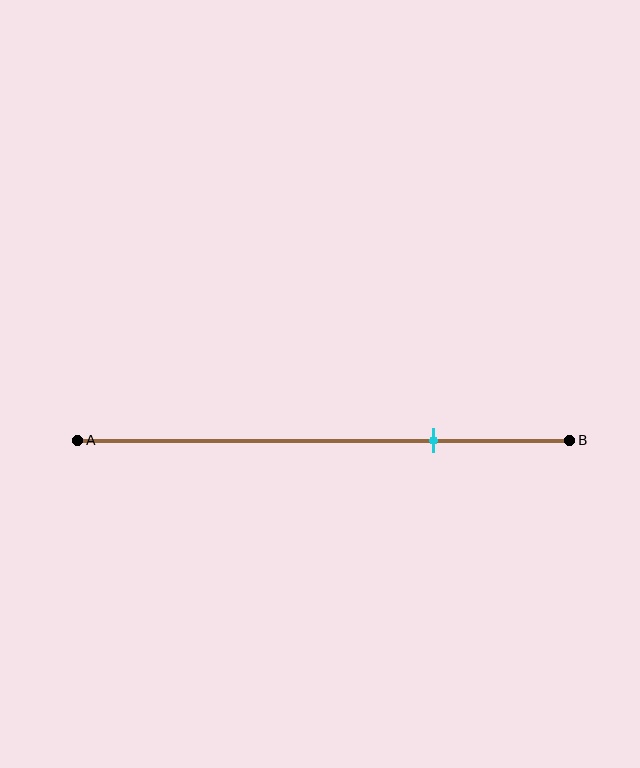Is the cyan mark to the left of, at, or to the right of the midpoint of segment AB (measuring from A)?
The cyan mark is to the right of the midpoint of segment AB.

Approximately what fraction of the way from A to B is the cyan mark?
The cyan mark is approximately 70% of the way from A to B.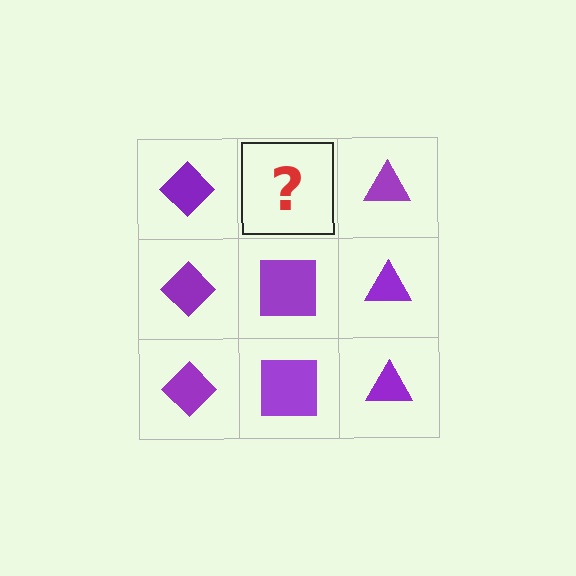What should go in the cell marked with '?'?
The missing cell should contain a purple square.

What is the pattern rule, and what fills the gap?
The rule is that each column has a consistent shape. The gap should be filled with a purple square.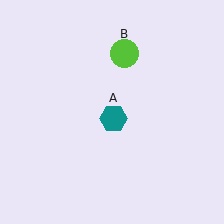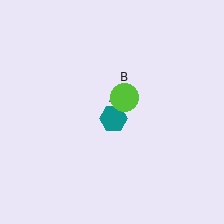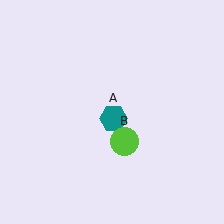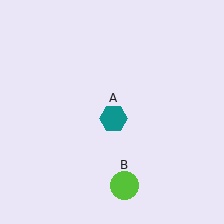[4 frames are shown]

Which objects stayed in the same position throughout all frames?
Teal hexagon (object A) remained stationary.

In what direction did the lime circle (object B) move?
The lime circle (object B) moved down.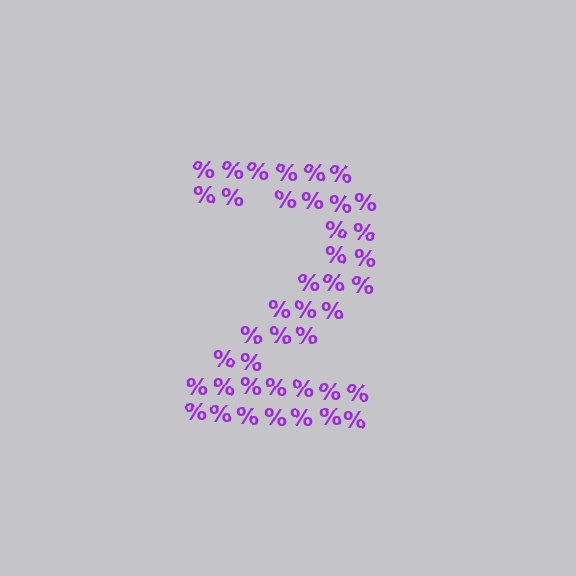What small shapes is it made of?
It is made of small percent signs.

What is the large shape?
The large shape is the digit 2.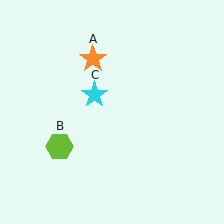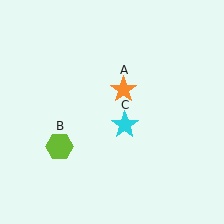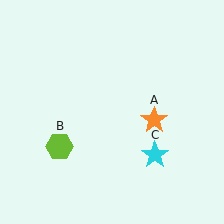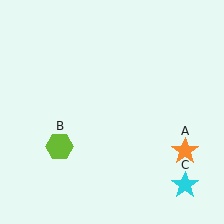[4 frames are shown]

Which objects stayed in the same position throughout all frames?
Lime hexagon (object B) remained stationary.